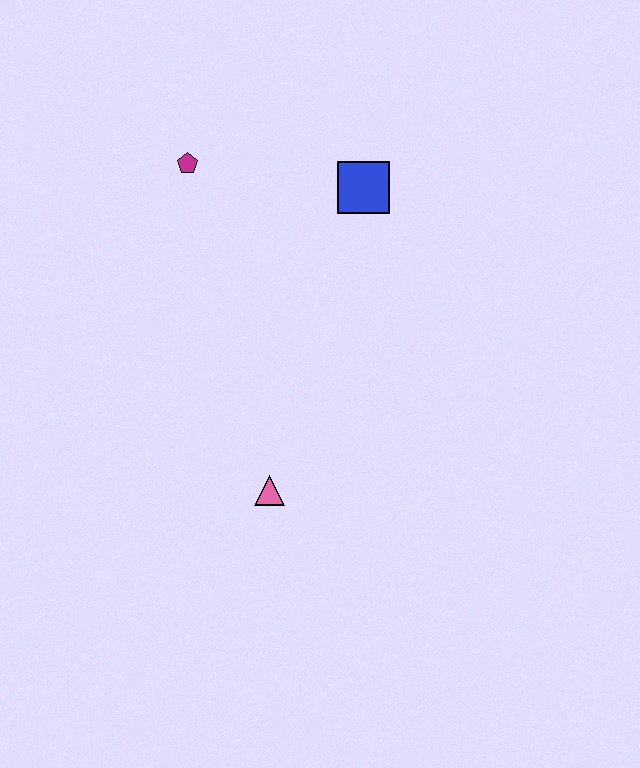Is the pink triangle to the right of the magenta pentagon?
Yes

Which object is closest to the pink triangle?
The blue square is closest to the pink triangle.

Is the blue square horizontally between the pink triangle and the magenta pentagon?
No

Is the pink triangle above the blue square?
No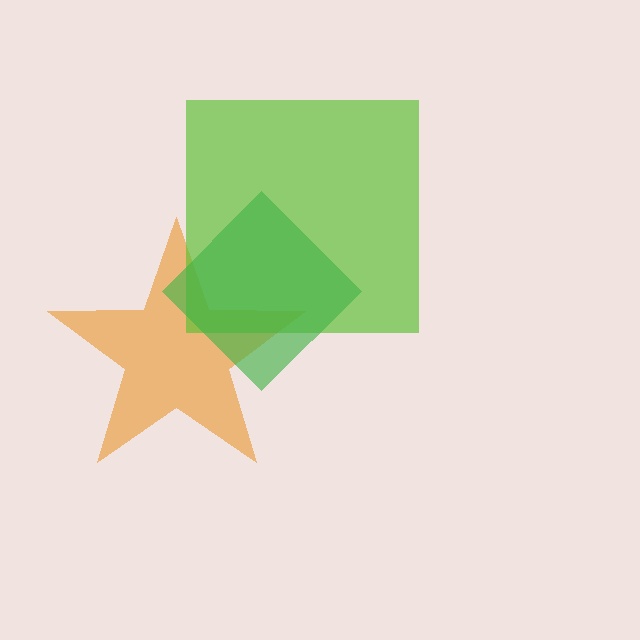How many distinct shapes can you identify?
There are 3 distinct shapes: an orange star, a lime square, a green diamond.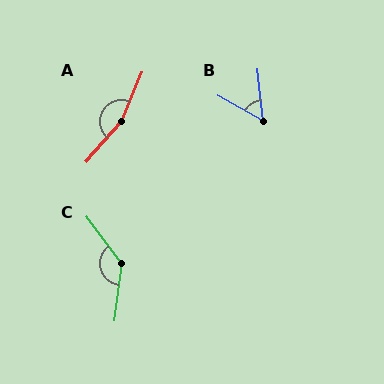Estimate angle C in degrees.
Approximately 135 degrees.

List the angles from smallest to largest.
B (55°), C (135°), A (161°).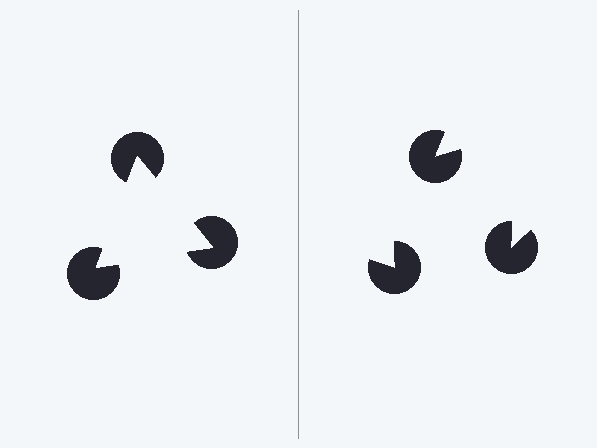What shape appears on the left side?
An illusory triangle.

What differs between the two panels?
The pac-man discs are positioned identically on both sides; only the wedge orientations differ. On the left they align to a triangle; on the right they are misaligned.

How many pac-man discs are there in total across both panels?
6 — 3 on each side.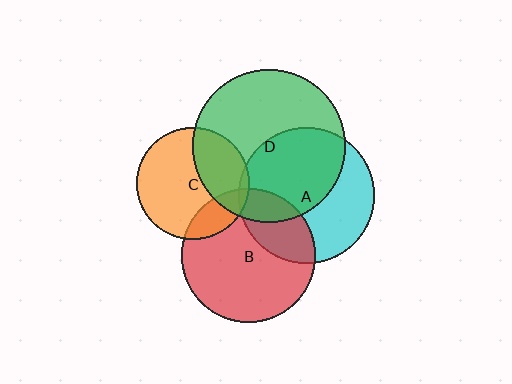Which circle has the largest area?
Circle D (green).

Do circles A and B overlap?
Yes.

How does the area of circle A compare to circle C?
Approximately 1.5 times.